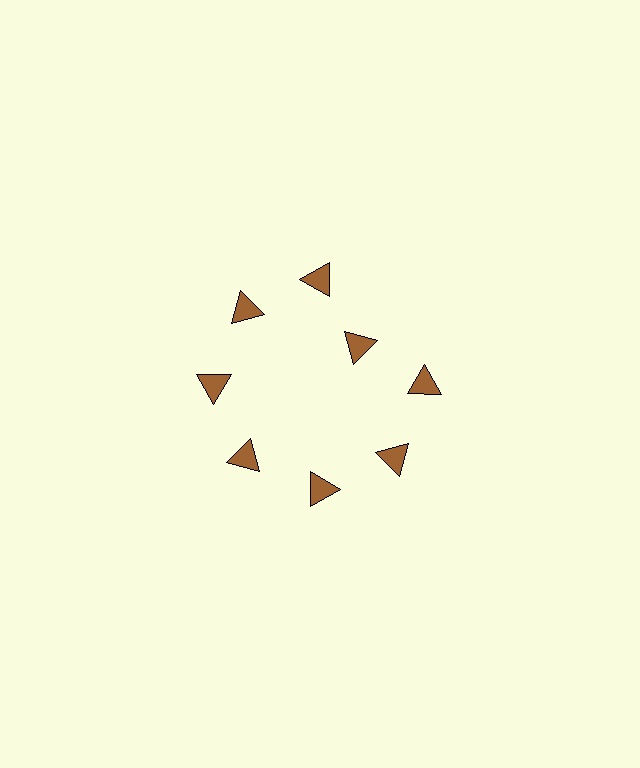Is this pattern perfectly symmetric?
No. The 8 brown triangles are arranged in a ring, but one element near the 2 o'clock position is pulled inward toward the center, breaking the 8-fold rotational symmetry.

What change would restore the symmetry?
The symmetry would be restored by moving it outward, back onto the ring so that all 8 triangles sit at equal angles and equal distance from the center.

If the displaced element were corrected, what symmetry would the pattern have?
It would have 8-fold rotational symmetry — the pattern would map onto itself every 45 degrees.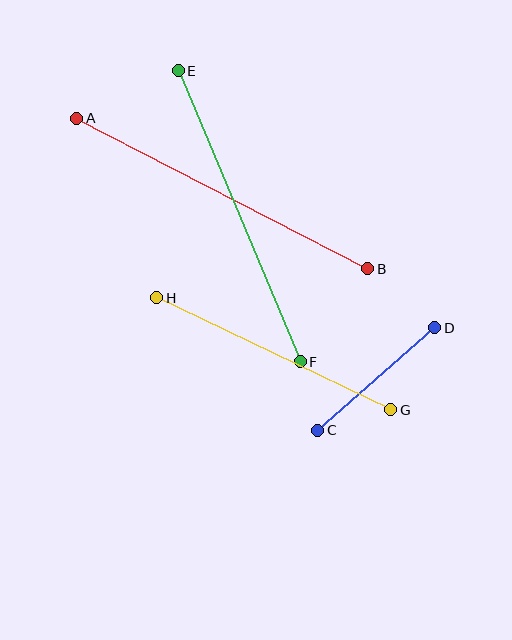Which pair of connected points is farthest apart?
Points A and B are farthest apart.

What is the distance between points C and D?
The distance is approximately 155 pixels.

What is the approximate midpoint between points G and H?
The midpoint is at approximately (274, 354) pixels.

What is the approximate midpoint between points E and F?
The midpoint is at approximately (239, 216) pixels.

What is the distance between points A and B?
The distance is approximately 327 pixels.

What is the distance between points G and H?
The distance is approximately 260 pixels.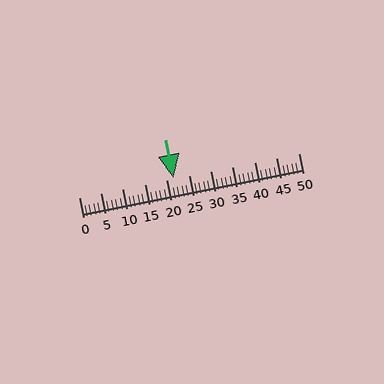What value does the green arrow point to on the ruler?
The green arrow points to approximately 22.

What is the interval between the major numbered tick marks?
The major tick marks are spaced 5 units apart.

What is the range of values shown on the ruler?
The ruler shows values from 0 to 50.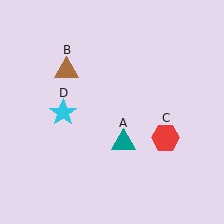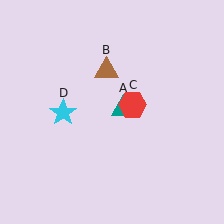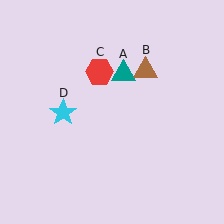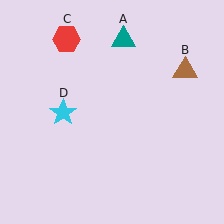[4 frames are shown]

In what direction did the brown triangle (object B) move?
The brown triangle (object B) moved right.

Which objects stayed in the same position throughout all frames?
Cyan star (object D) remained stationary.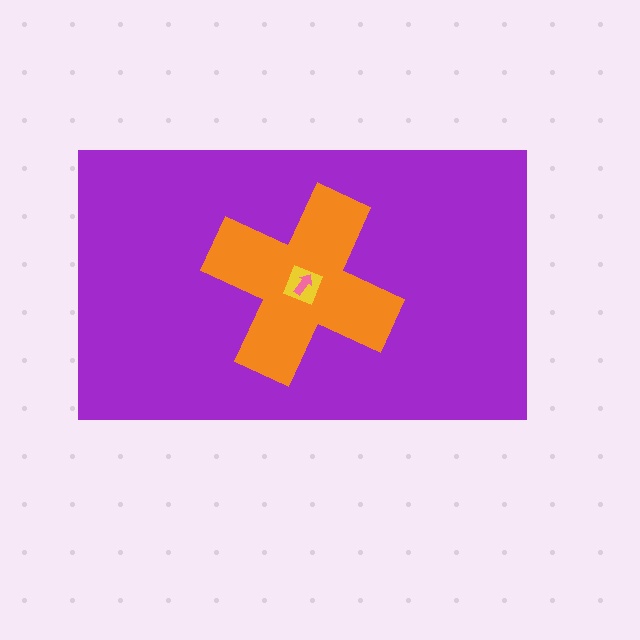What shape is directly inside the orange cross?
The yellow diamond.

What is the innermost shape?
The pink arrow.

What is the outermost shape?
The purple rectangle.